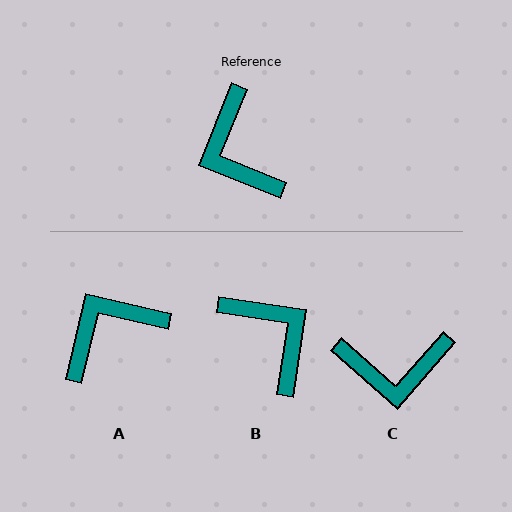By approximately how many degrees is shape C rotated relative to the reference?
Approximately 71 degrees counter-clockwise.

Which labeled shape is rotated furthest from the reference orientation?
B, about 167 degrees away.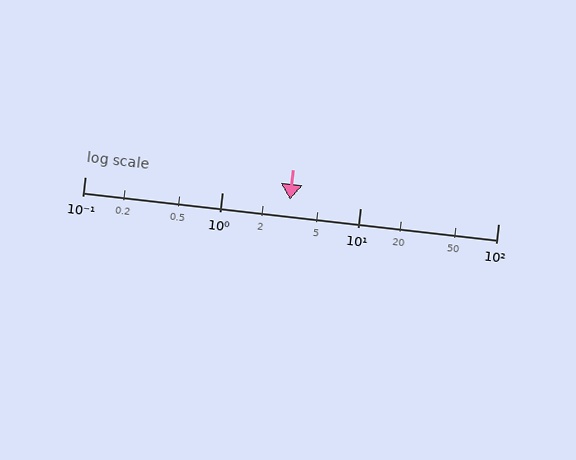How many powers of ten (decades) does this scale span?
The scale spans 3 decades, from 0.1 to 100.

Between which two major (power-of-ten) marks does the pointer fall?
The pointer is between 1 and 10.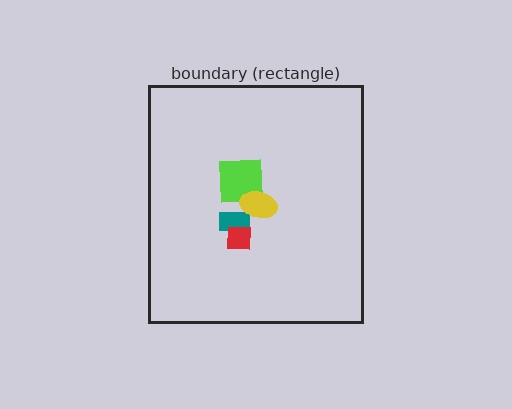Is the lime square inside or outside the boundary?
Inside.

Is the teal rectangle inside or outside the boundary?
Inside.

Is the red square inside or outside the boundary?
Inside.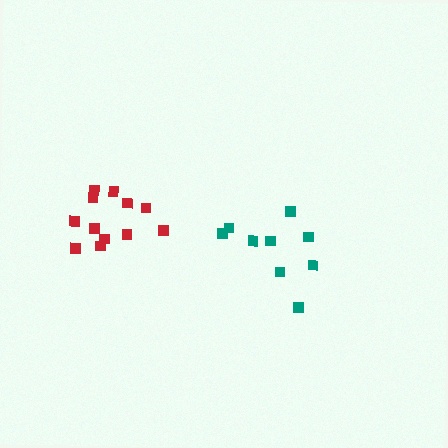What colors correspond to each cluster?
The clusters are colored: red, teal.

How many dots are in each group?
Group 1: 12 dots, Group 2: 9 dots (21 total).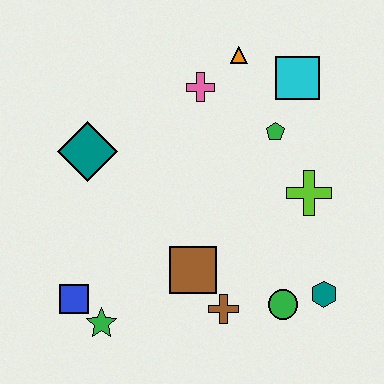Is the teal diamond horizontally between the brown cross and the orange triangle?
No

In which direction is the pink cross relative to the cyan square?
The pink cross is to the left of the cyan square.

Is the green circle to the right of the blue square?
Yes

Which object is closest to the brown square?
The brown cross is closest to the brown square.